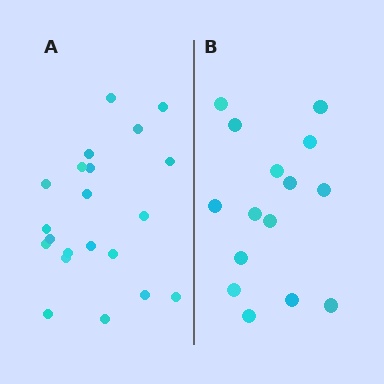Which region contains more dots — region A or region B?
Region A (the left region) has more dots.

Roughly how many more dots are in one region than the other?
Region A has about 6 more dots than region B.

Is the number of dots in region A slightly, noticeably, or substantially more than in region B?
Region A has noticeably more, but not dramatically so. The ratio is roughly 1.4 to 1.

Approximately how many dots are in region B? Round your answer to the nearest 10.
About 20 dots. (The exact count is 15, which rounds to 20.)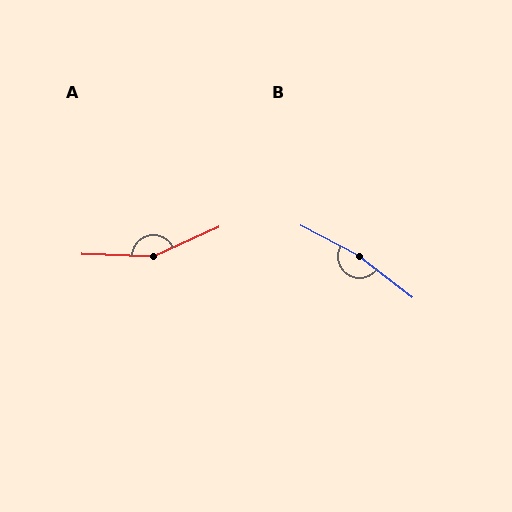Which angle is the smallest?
A, at approximately 153 degrees.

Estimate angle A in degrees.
Approximately 153 degrees.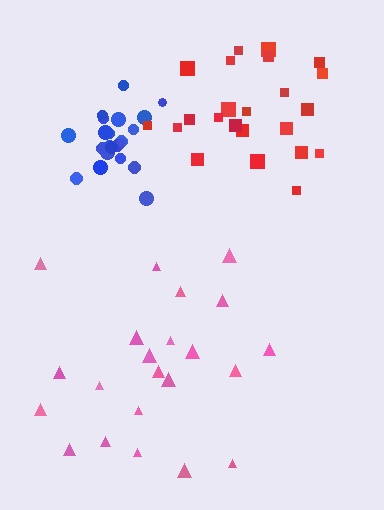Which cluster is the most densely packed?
Blue.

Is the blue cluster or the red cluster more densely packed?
Blue.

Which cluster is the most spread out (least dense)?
Pink.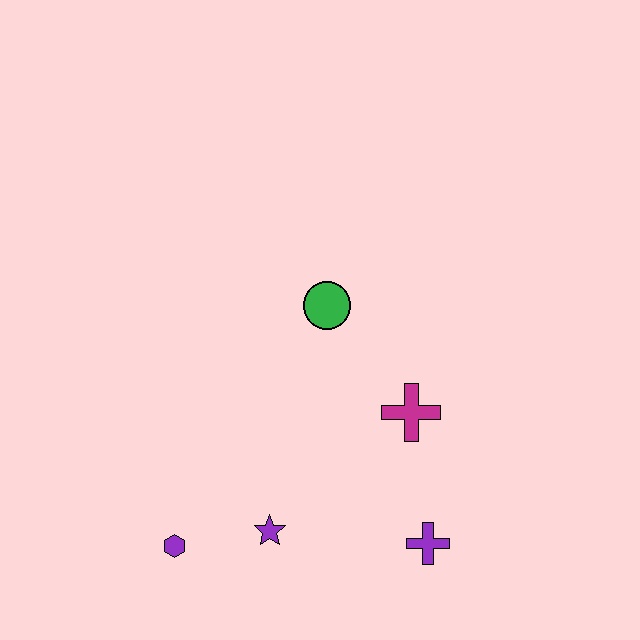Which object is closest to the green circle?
The magenta cross is closest to the green circle.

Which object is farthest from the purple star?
The green circle is farthest from the purple star.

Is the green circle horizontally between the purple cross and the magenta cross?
No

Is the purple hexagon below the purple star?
Yes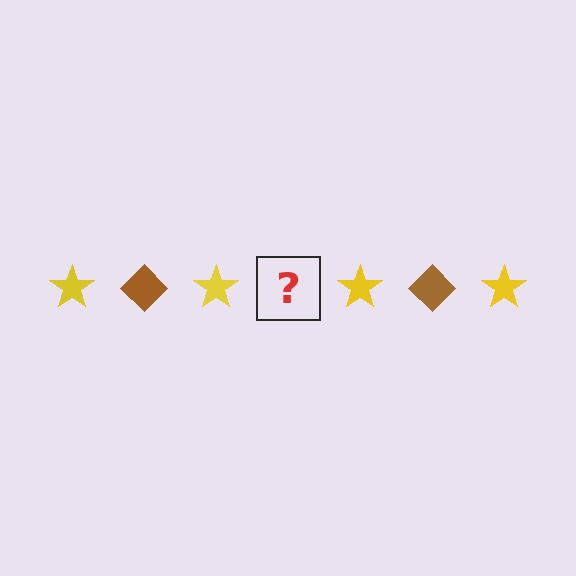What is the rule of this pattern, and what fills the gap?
The rule is that the pattern alternates between yellow star and brown diamond. The gap should be filled with a brown diamond.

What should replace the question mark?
The question mark should be replaced with a brown diamond.